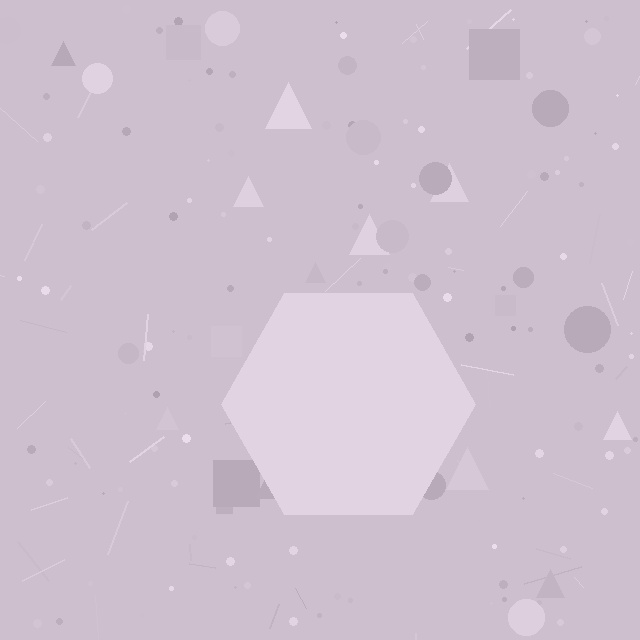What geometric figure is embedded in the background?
A hexagon is embedded in the background.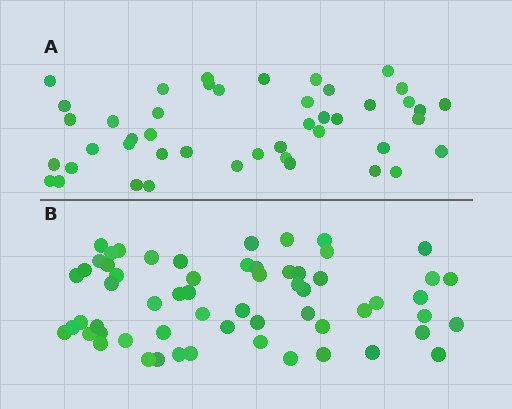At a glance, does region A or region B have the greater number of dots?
Region B (the bottom region) has more dots.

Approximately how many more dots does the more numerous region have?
Region B has approximately 15 more dots than region A.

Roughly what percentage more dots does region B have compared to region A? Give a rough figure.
About 35% more.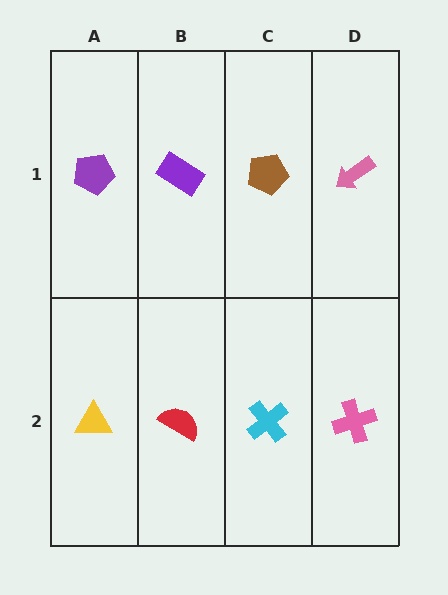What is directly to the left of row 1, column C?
A purple rectangle.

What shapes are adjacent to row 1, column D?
A pink cross (row 2, column D), a brown pentagon (row 1, column C).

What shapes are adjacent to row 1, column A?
A yellow triangle (row 2, column A), a purple rectangle (row 1, column B).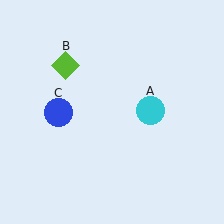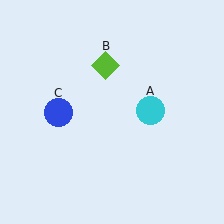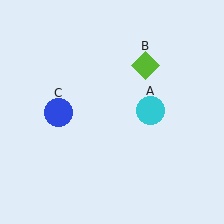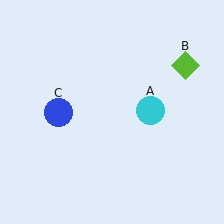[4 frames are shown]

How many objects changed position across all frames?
1 object changed position: lime diamond (object B).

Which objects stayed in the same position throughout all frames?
Cyan circle (object A) and blue circle (object C) remained stationary.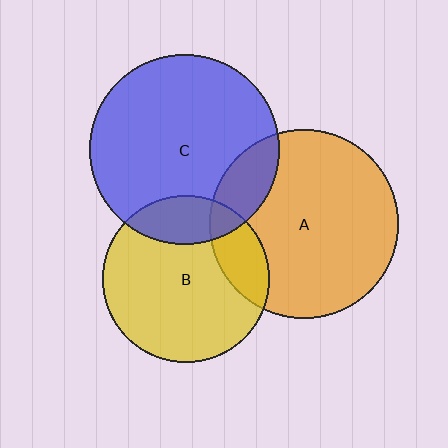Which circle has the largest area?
Circle C (blue).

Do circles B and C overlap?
Yes.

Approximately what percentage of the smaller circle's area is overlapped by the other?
Approximately 20%.